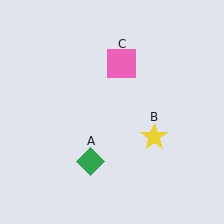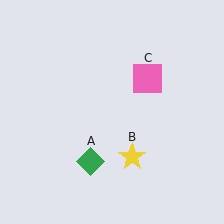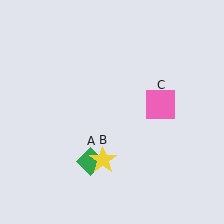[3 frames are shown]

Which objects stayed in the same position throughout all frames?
Green diamond (object A) remained stationary.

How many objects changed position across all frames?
2 objects changed position: yellow star (object B), pink square (object C).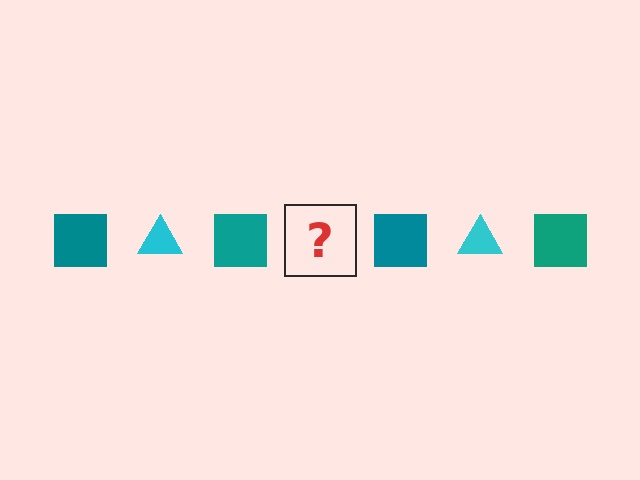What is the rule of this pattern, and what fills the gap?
The rule is that the pattern alternates between teal square and cyan triangle. The gap should be filled with a cyan triangle.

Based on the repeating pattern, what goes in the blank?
The blank should be a cyan triangle.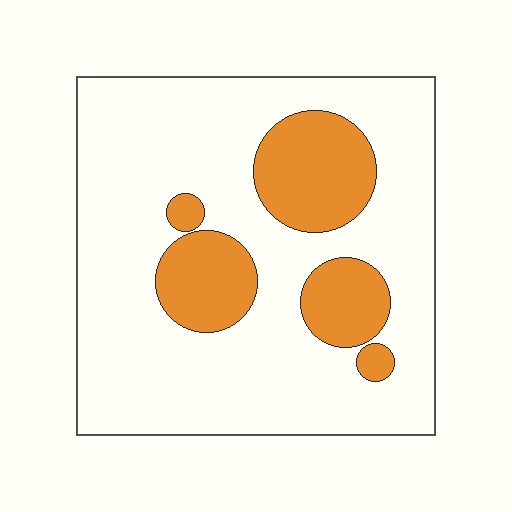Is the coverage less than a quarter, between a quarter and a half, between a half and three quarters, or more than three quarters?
Less than a quarter.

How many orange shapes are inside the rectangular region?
5.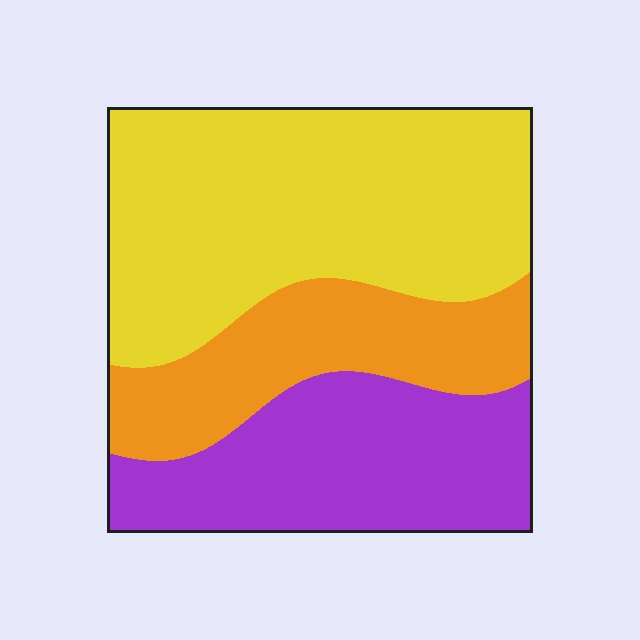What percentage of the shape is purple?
Purple takes up between a sixth and a third of the shape.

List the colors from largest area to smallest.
From largest to smallest: yellow, purple, orange.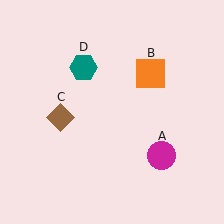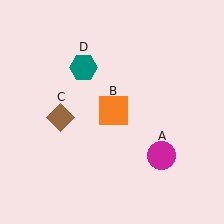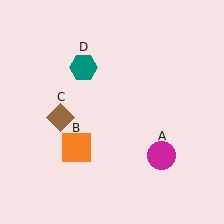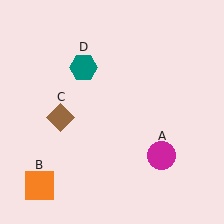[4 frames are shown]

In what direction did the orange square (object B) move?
The orange square (object B) moved down and to the left.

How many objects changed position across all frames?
1 object changed position: orange square (object B).